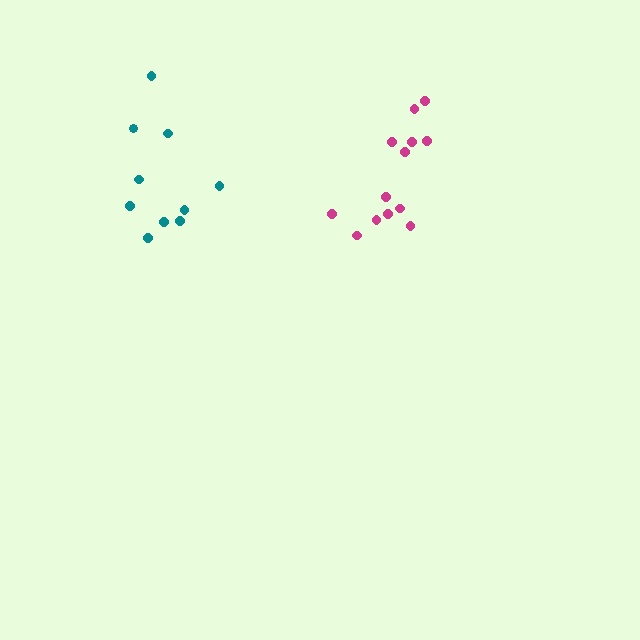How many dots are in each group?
Group 1: 10 dots, Group 2: 13 dots (23 total).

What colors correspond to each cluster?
The clusters are colored: teal, magenta.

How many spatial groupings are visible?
There are 2 spatial groupings.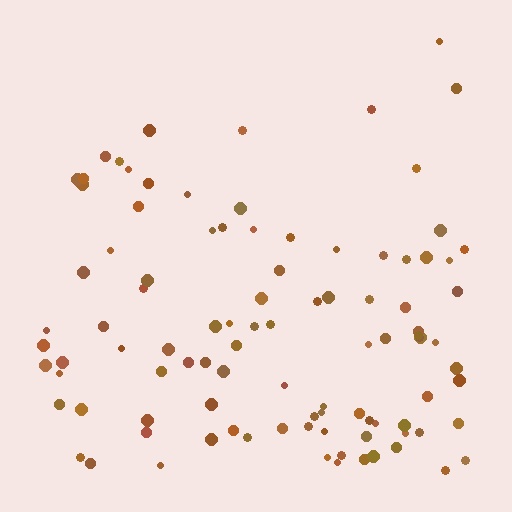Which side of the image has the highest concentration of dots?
The bottom.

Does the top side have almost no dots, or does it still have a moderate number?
Still a moderate number, just noticeably fewer than the bottom.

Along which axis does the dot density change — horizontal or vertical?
Vertical.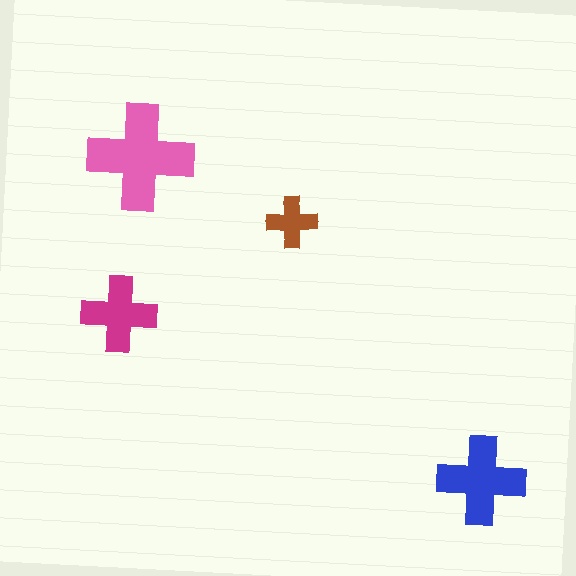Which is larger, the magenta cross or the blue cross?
The blue one.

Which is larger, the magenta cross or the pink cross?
The pink one.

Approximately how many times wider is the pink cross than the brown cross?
About 2 times wider.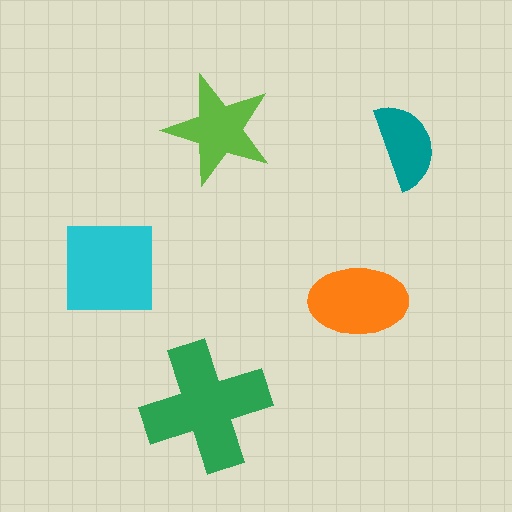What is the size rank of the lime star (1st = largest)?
4th.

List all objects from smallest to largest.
The teal semicircle, the lime star, the orange ellipse, the cyan square, the green cross.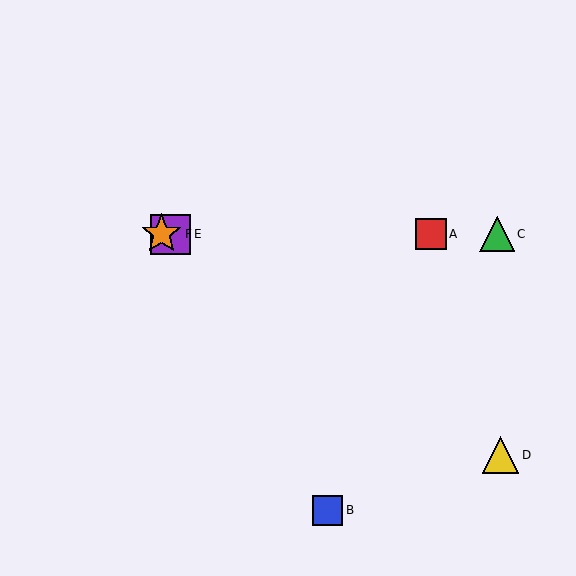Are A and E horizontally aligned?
Yes, both are at y≈234.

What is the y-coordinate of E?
Object E is at y≈234.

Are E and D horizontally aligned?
No, E is at y≈234 and D is at y≈455.